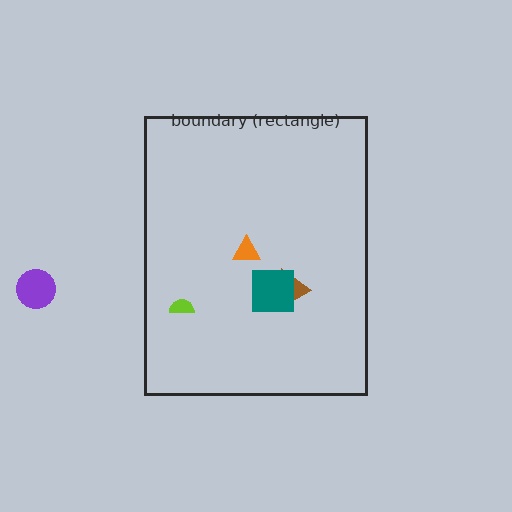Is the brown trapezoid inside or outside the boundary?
Inside.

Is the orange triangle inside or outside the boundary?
Inside.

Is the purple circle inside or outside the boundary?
Outside.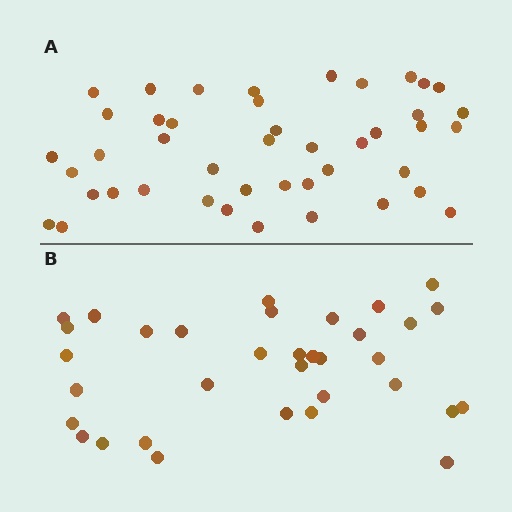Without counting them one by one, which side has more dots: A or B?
Region A (the top region) has more dots.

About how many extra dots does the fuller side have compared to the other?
Region A has roughly 10 or so more dots than region B.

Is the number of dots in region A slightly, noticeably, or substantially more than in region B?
Region A has noticeably more, but not dramatically so. The ratio is roughly 1.3 to 1.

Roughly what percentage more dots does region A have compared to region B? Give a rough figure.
About 30% more.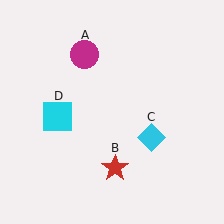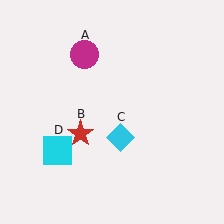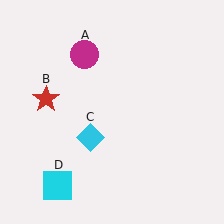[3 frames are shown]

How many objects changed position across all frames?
3 objects changed position: red star (object B), cyan diamond (object C), cyan square (object D).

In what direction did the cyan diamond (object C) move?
The cyan diamond (object C) moved left.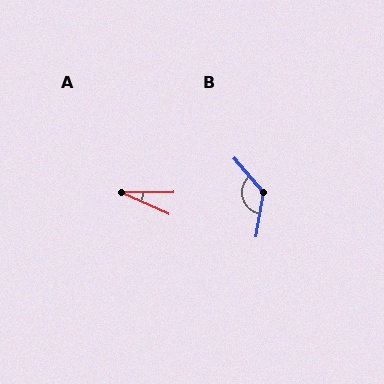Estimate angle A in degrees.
Approximately 24 degrees.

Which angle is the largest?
B, at approximately 131 degrees.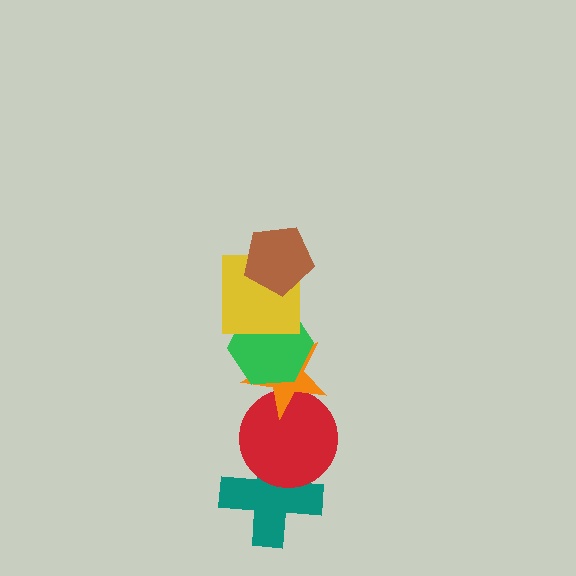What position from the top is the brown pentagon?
The brown pentagon is 1st from the top.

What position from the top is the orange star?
The orange star is 4th from the top.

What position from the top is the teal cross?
The teal cross is 6th from the top.